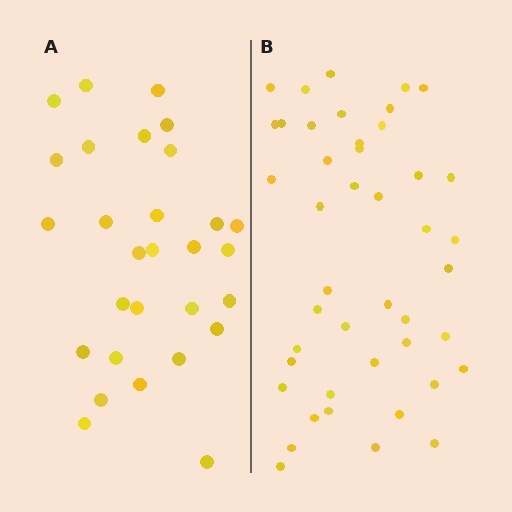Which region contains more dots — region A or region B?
Region B (the right region) has more dots.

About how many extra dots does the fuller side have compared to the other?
Region B has approximately 15 more dots than region A.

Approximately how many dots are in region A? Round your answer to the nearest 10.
About 30 dots. (The exact count is 29, which rounds to 30.)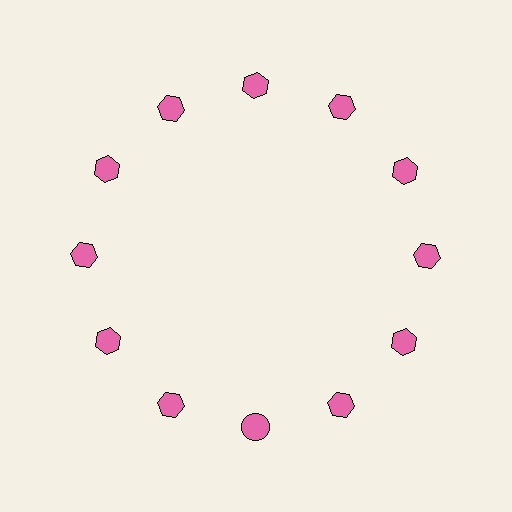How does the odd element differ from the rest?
It has a different shape: circle instead of hexagon.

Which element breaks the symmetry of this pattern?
The pink circle at roughly the 6 o'clock position breaks the symmetry. All other shapes are pink hexagons.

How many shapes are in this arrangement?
There are 12 shapes arranged in a ring pattern.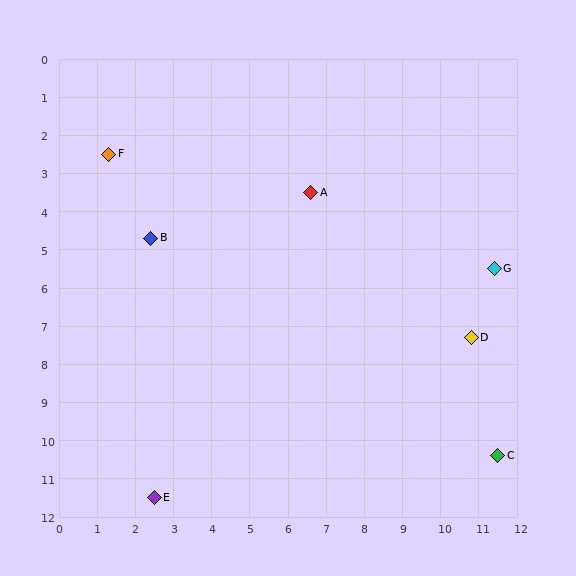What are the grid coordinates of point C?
Point C is at approximately (11.5, 10.4).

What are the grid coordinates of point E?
Point E is at approximately (2.5, 11.5).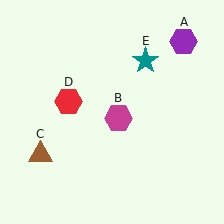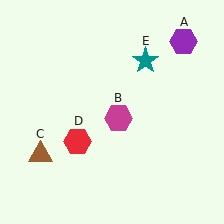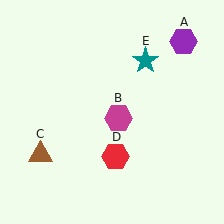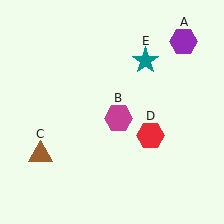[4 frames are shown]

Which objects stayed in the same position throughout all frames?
Purple hexagon (object A) and magenta hexagon (object B) and brown triangle (object C) and teal star (object E) remained stationary.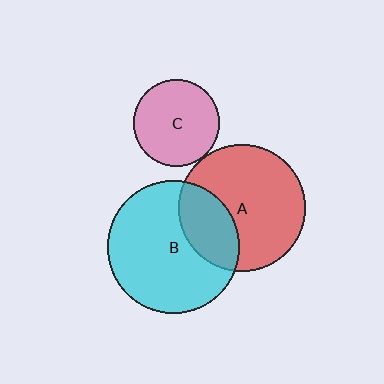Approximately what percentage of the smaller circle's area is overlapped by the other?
Approximately 30%.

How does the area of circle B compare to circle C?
Approximately 2.3 times.